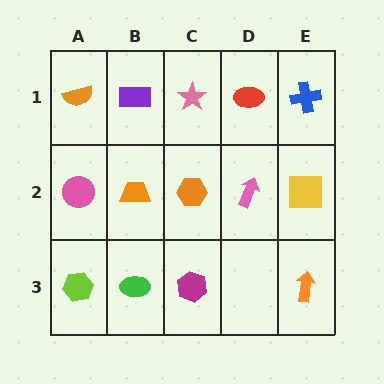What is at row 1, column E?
A blue cross.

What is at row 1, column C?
A pink star.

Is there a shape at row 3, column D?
No, that cell is empty.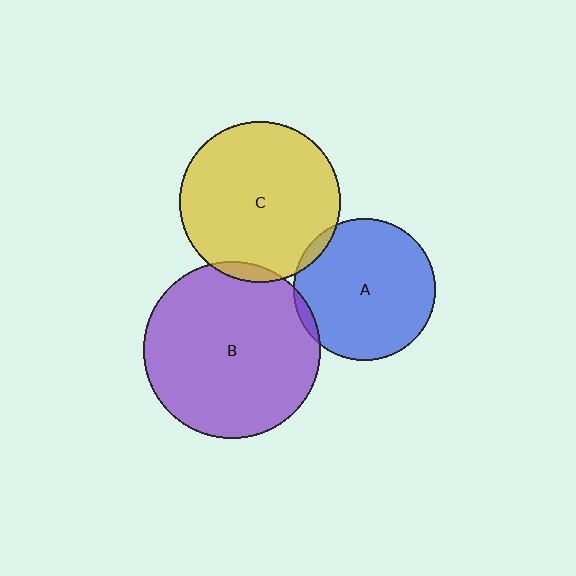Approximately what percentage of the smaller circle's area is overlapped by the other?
Approximately 5%.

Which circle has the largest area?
Circle B (purple).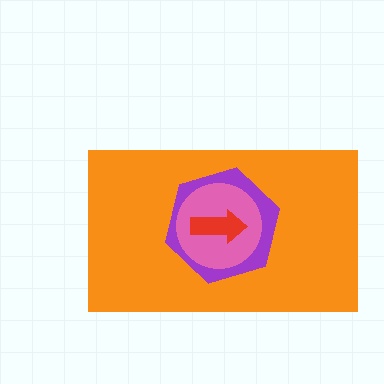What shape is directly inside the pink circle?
The red arrow.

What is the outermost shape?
The orange rectangle.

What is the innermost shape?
The red arrow.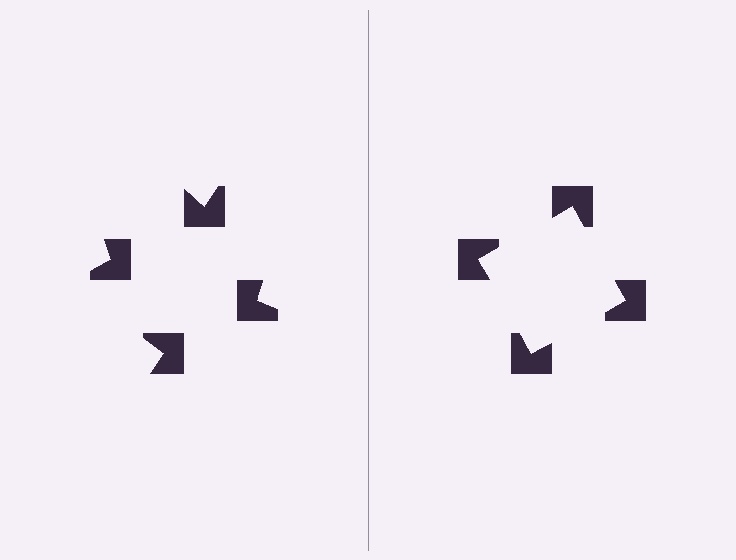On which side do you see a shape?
An illusory square appears on the right side. On the left side the wedge cuts are rotated, so no coherent shape forms.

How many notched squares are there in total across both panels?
8 — 4 on each side.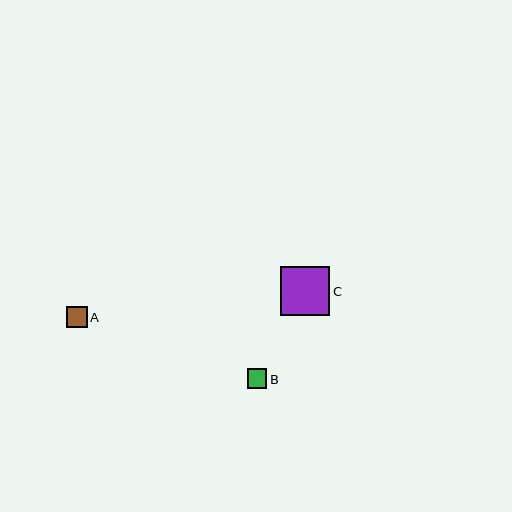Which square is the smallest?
Square B is the smallest with a size of approximately 19 pixels.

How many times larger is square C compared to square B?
Square C is approximately 2.5 times the size of square B.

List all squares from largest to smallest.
From largest to smallest: C, A, B.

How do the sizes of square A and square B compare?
Square A and square B are approximately the same size.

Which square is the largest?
Square C is the largest with a size of approximately 49 pixels.